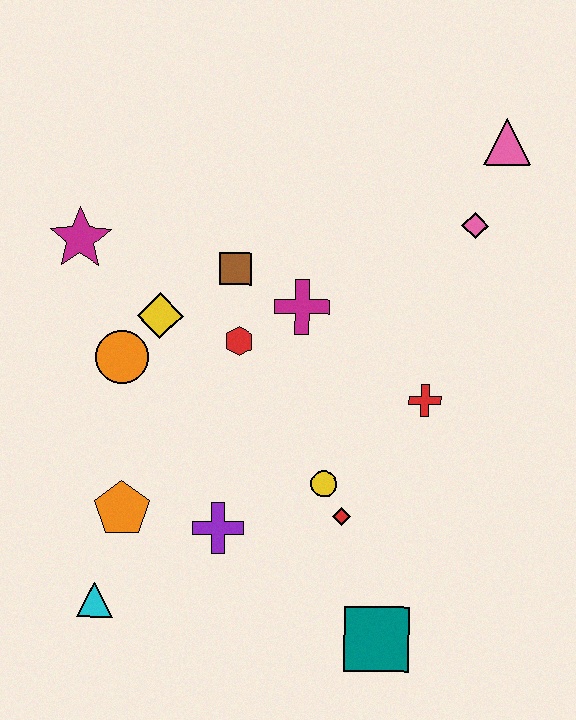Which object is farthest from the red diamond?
The pink triangle is farthest from the red diamond.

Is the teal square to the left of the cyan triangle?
No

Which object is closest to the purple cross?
The orange pentagon is closest to the purple cross.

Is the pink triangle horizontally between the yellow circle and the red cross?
No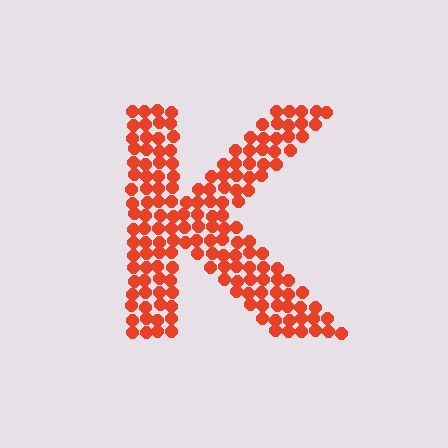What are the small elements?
The small elements are circles.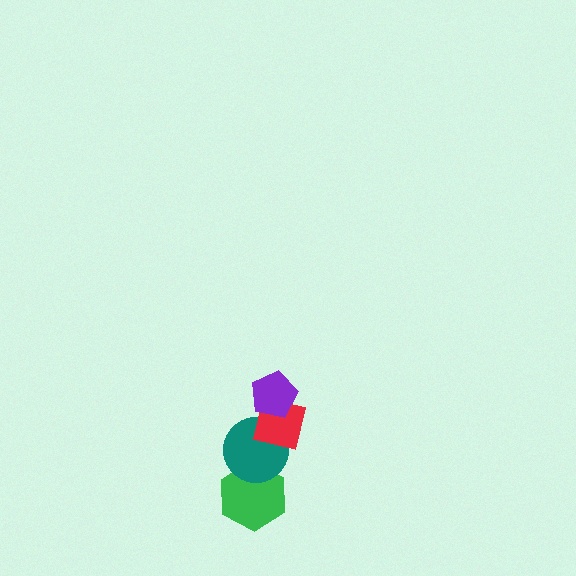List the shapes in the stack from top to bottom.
From top to bottom: the purple pentagon, the red square, the teal circle, the green hexagon.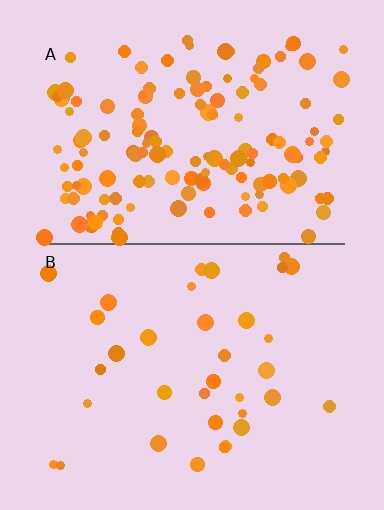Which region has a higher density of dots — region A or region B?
A (the top).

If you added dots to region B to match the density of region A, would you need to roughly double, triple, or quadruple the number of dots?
Approximately quadruple.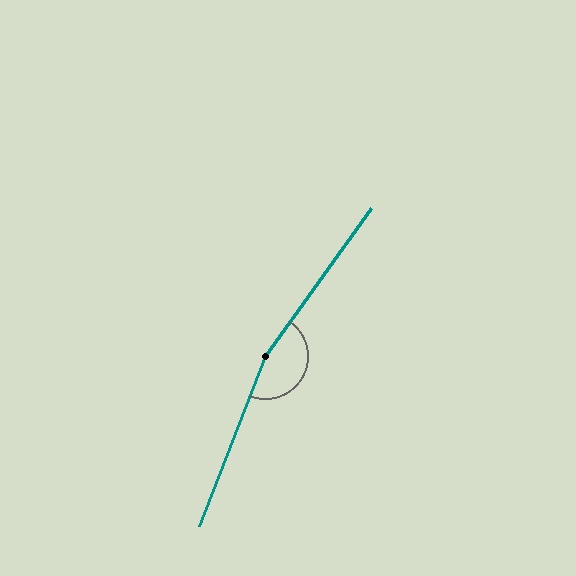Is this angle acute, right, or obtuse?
It is obtuse.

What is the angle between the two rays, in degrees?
Approximately 166 degrees.